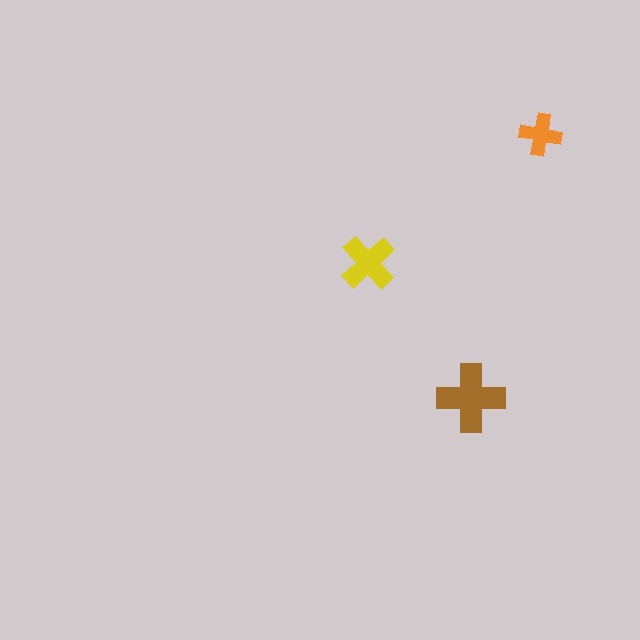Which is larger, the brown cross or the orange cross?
The brown one.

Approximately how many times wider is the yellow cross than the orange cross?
About 1.5 times wider.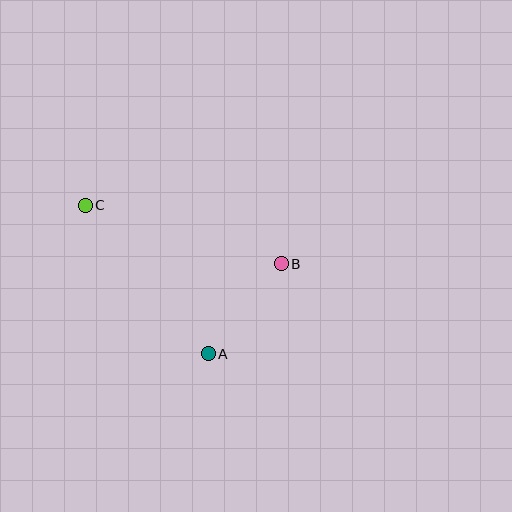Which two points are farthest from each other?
Points B and C are farthest from each other.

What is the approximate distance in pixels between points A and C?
The distance between A and C is approximately 193 pixels.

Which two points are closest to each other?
Points A and B are closest to each other.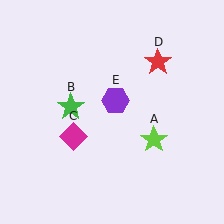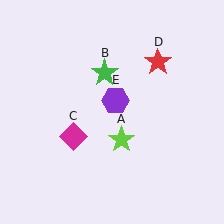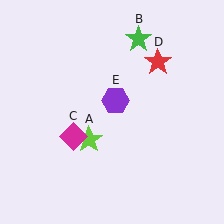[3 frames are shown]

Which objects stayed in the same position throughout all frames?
Magenta diamond (object C) and red star (object D) and purple hexagon (object E) remained stationary.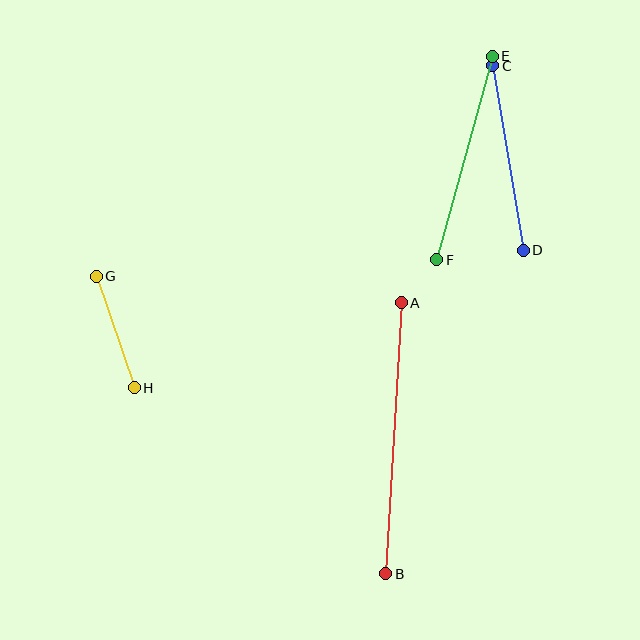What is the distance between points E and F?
The distance is approximately 211 pixels.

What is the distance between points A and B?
The distance is approximately 271 pixels.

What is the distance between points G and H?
The distance is approximately 118 pixels.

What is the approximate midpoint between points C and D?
The midpoint is at approximately (508, 158) pixels.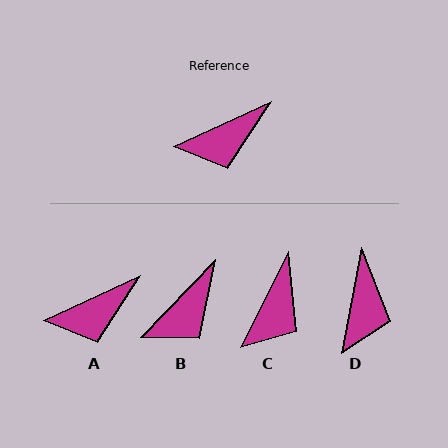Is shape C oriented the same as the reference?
No, it is off by about 38 degrees.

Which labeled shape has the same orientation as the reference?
A.